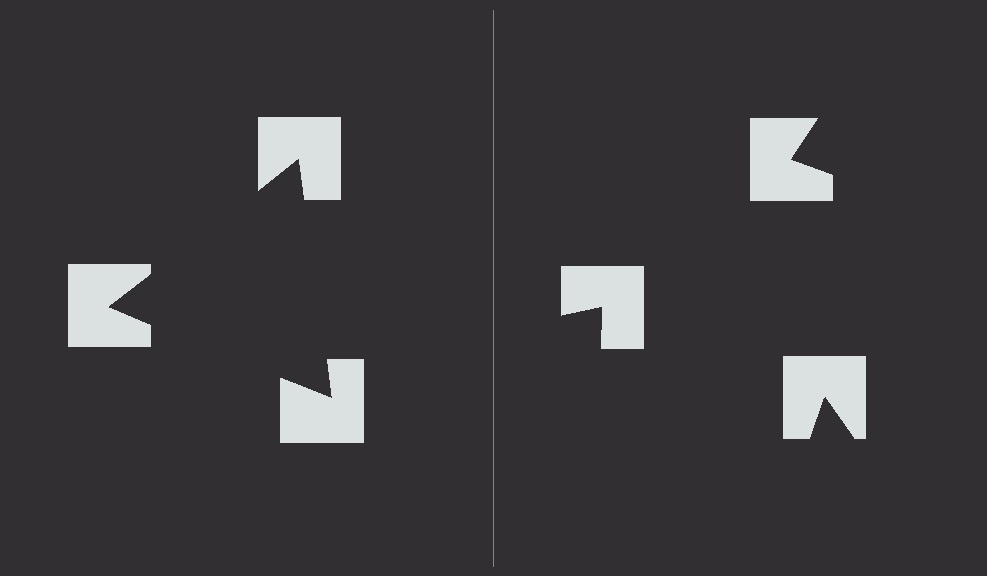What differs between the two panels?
The notched squares are positioned identically on both sides; only the wedge orientations differ. On the left they align to a triangle; on the right they are misaligned.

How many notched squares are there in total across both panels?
6 — 3 on each side.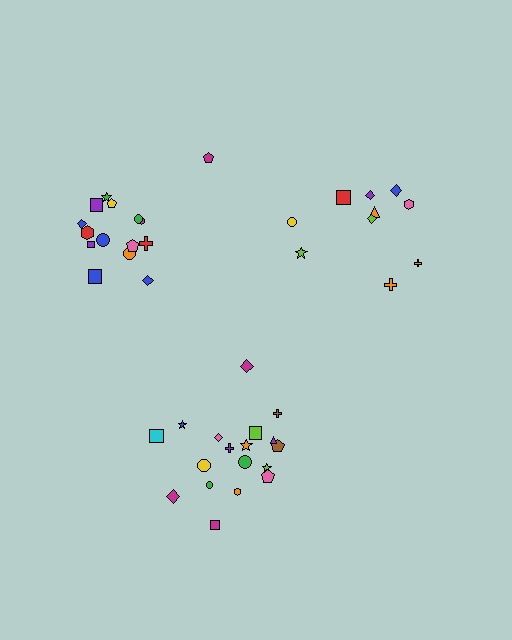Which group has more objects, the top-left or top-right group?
The top-left group.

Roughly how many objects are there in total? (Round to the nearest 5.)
Roughly 45 objects in total.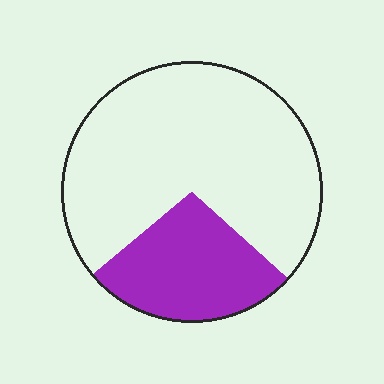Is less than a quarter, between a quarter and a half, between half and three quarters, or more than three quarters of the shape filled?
Between a quarter and a half.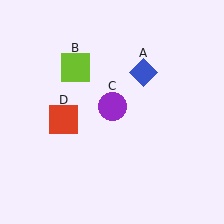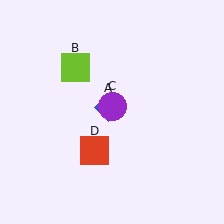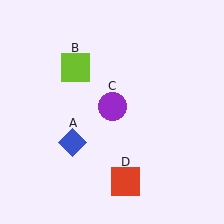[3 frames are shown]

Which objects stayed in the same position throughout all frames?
Lime square (object B) and purple circle (object C) remained stationary.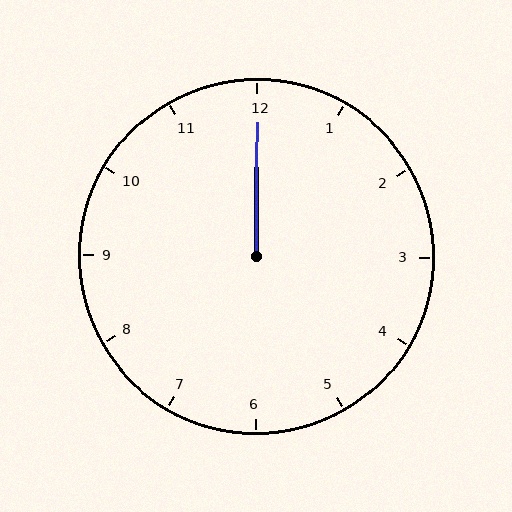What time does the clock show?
12:00.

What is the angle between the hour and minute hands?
Approximately 0 degrees.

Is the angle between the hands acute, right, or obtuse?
It is acute.